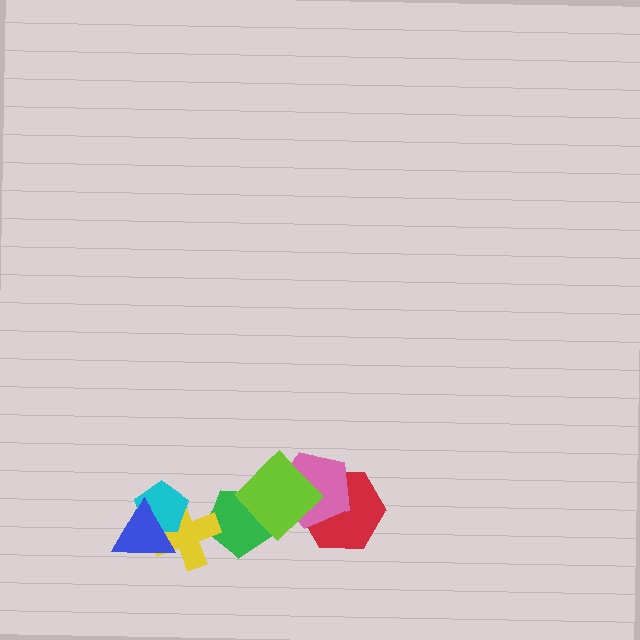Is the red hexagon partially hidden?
Yes, it is partially covered by another shape.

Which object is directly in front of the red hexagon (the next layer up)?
The pink pentagon is directly in front of the red hexagon.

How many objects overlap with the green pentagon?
2 objects overlap with the green pentagon.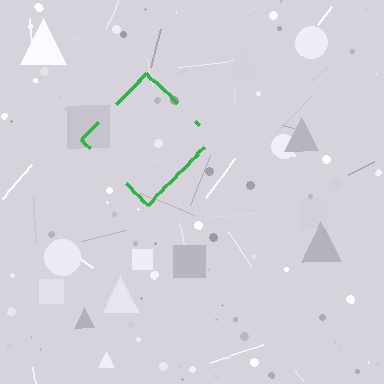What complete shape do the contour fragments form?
The contour fragments form a diamond.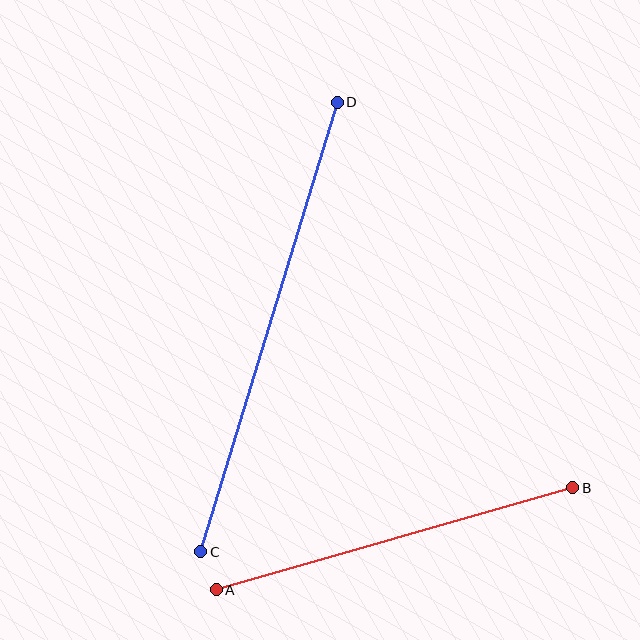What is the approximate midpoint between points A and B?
The midpoint is at approximately (394, 539) pixels.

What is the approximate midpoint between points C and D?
The midpoint is at approximately (269, 327) pixels.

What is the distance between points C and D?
The distance is approximately 469 pixels.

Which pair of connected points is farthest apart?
Points C and D are farthest apart.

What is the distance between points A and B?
The distance is approximately 371 pixels.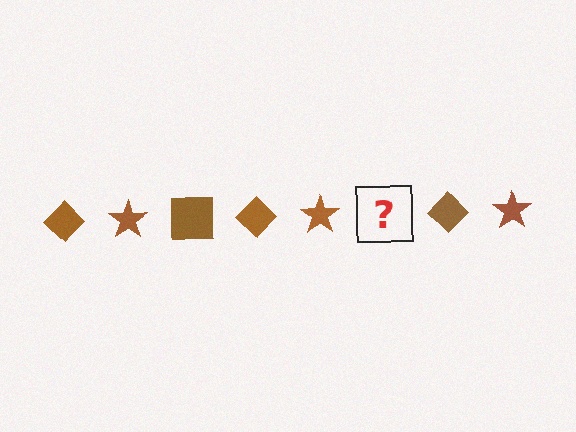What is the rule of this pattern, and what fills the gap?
The rule is that the pattern cycles through diamond, star, square shapes in brown. The gap should be filled with a brown square.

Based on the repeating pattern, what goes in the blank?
The blank should be a brown square.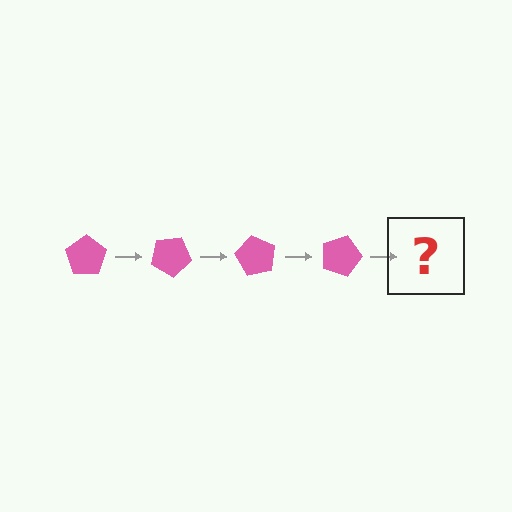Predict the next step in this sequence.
The next step is a pink pentagon rotated 120 degrees.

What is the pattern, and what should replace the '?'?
The pattern is that the pentagon rotates 30 degrees each step. The '?' should be a pink pentagon rotated 120 degrees.